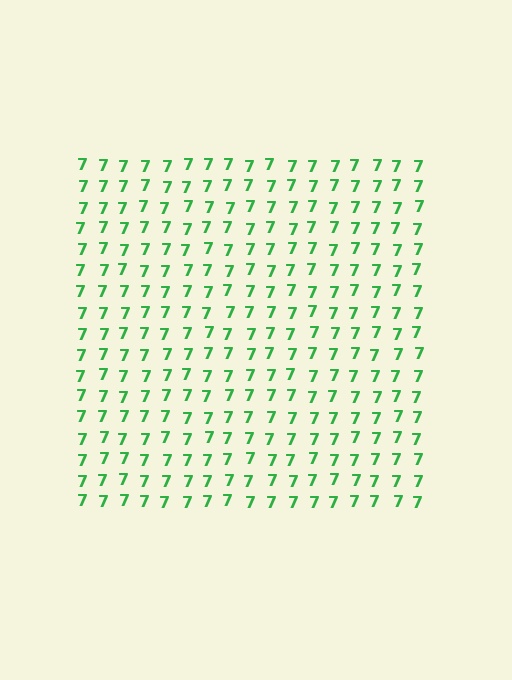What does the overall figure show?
The overall figure shows a square.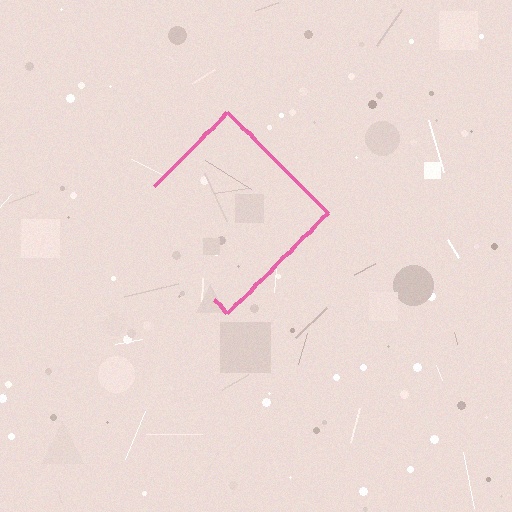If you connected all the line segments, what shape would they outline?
They would outline a diamond.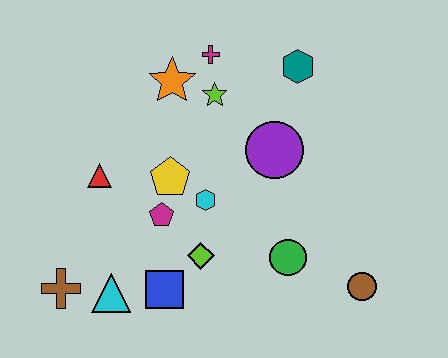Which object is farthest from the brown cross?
The teal hexagon is farthest from the brown cross.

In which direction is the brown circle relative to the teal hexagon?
The brown circle is below the teal hexagon.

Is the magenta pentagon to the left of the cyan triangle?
No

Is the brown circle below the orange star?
Yes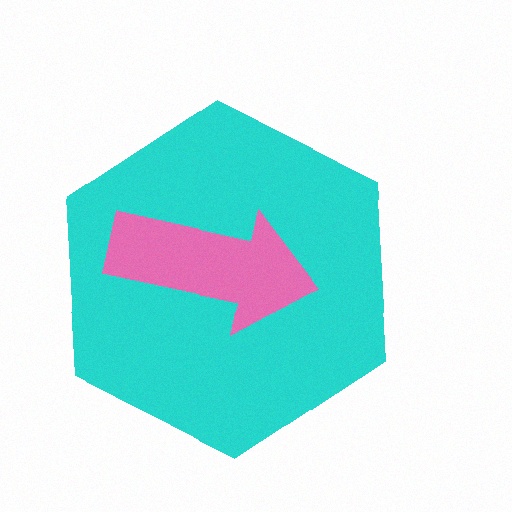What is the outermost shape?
The cyan hexagon.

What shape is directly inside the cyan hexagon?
The pink arrow.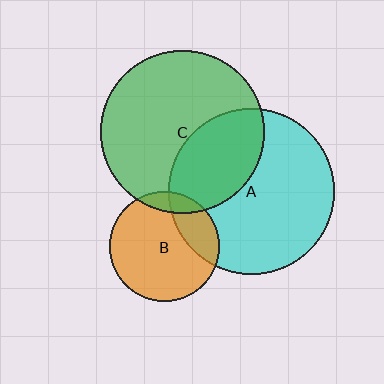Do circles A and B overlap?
Yes.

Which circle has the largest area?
Circle A (cyan).